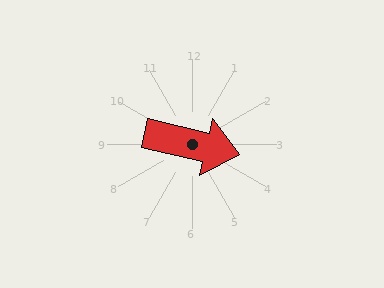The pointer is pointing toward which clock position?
Roughly 3 o'clock.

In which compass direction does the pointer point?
East.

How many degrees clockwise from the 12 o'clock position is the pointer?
Approximately 103 degrees.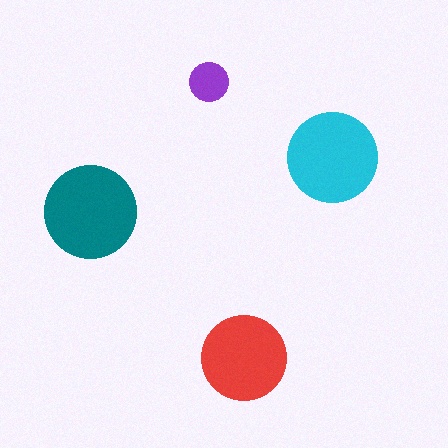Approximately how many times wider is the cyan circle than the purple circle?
About 2.5 times wider.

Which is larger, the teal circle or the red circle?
The teal one.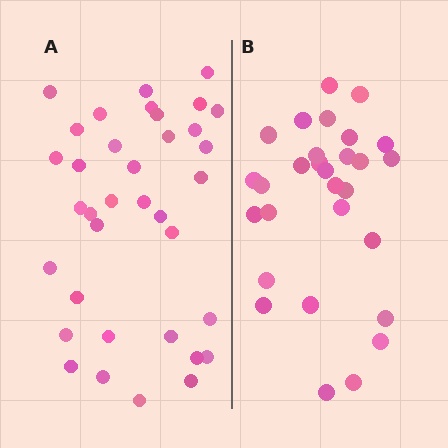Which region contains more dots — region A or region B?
Region A (the left region) has more dots.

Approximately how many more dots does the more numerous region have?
Region A has roughly 8 or so more dots than region B.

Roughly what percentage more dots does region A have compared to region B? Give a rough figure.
About 25% more.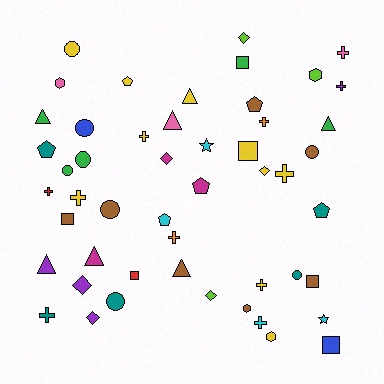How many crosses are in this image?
There are 11 crosses.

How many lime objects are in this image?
There are 3 lime objects.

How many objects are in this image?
There are 50 objects.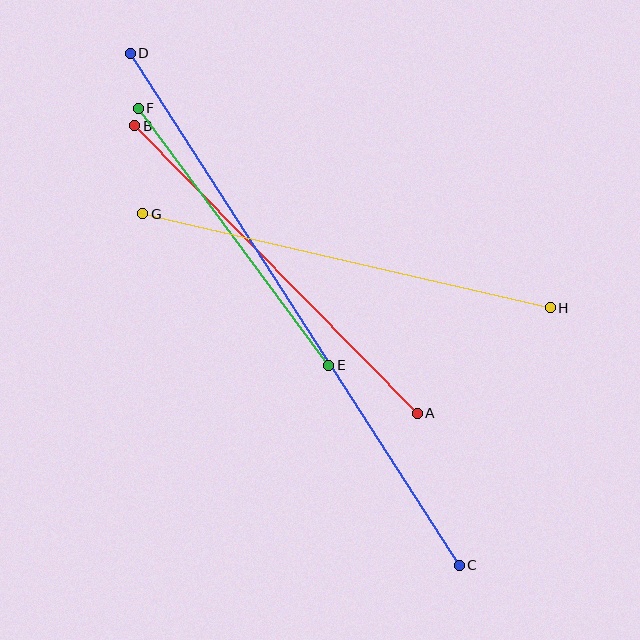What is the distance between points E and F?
The distance is approximately 320 pixels.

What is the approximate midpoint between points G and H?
The midpoint is at approximately (347, 261) pixels.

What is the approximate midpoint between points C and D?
The midpoint is at approximately (295, 309) pixels.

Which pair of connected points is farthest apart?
Points C and D are farthest apart.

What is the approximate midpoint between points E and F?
The midpoint is at approximately (234, 237) pixels.